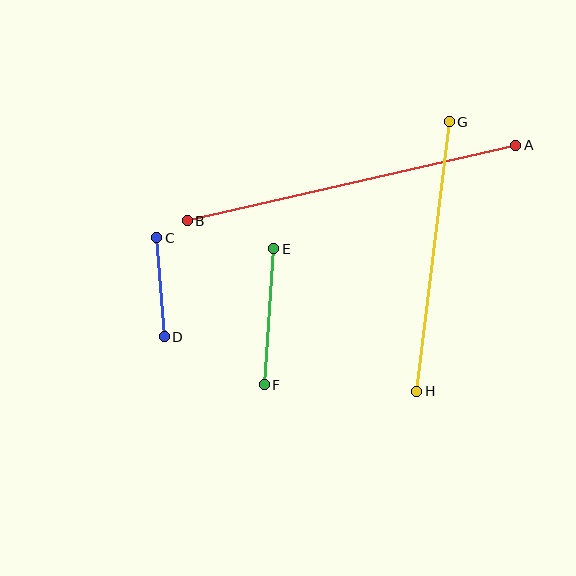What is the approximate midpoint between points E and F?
The midpoint is at approximately (269, 317) pixels.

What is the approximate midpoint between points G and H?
The midpoint is at approximately (433, 256) pixels.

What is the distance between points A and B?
The distance is approximately 337 pixels.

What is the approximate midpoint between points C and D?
The midpoint is at approximately (161, 287) pixels.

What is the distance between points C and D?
The distance is approximately 99 pixels.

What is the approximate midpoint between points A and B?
The midpoint is at approximately (352, 183) pixels.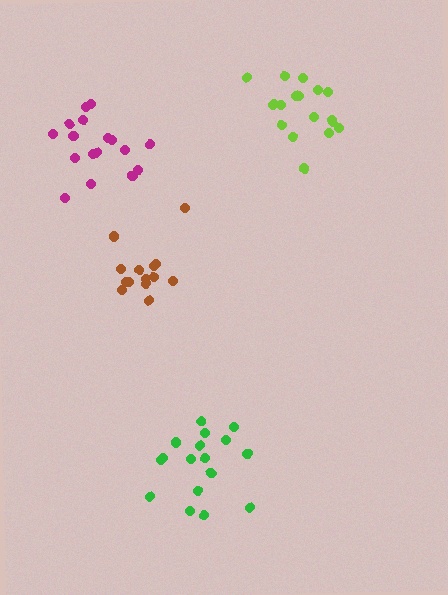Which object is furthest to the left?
The magenta cluster is leftmost.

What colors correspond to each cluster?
The clusters are colored: lime, magenta, brown, green.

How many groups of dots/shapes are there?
There are 4 groups.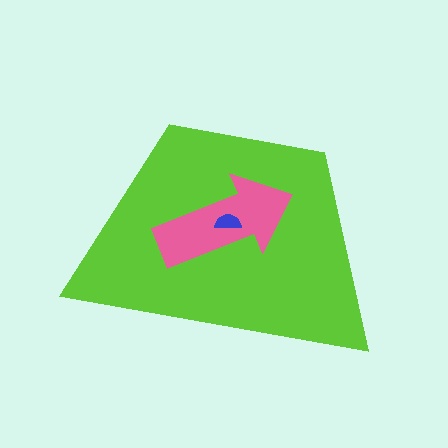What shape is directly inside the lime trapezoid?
The pink arrow.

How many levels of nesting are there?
3.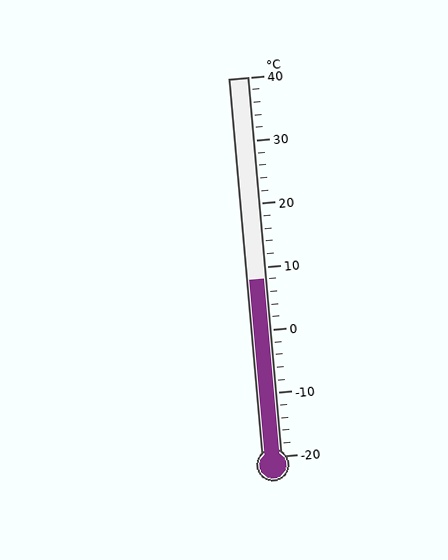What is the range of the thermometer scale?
The thermometer scale ranges from -20°C to 40°C.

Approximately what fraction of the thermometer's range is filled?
The thermometer is filled to approximately 45% of its range.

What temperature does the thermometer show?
The thermometer shows approximately 8°C.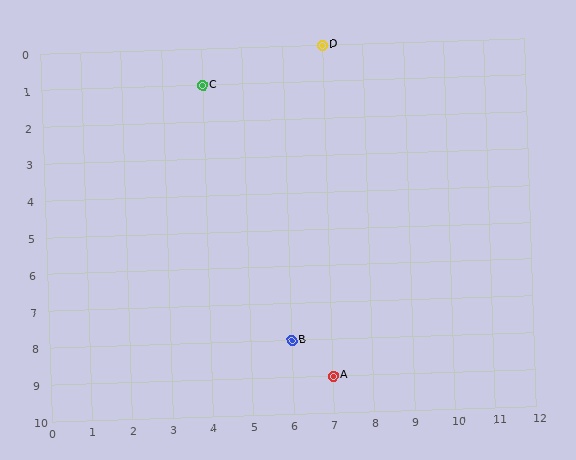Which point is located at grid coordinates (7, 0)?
Point D is at (7, 0).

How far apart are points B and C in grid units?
Points B and C are 2 columns and 7 rows apart (about 7.3 grid units diagonally).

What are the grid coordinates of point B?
Point B is at grid coordinates (6, 8).